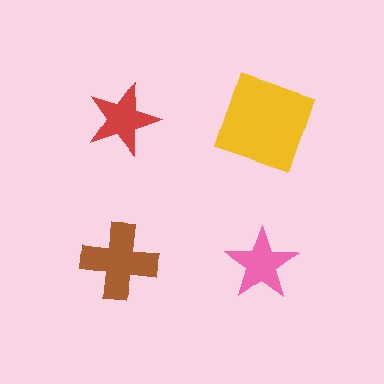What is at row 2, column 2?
A pink star.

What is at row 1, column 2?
A yellow square.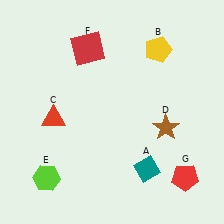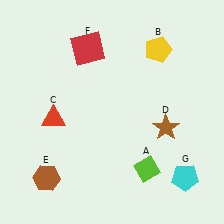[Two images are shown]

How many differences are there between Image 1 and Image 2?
There are 3 differences between the two images.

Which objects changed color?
A changed from teal to lime. E changed from lime to brown. G changed from red to cyan.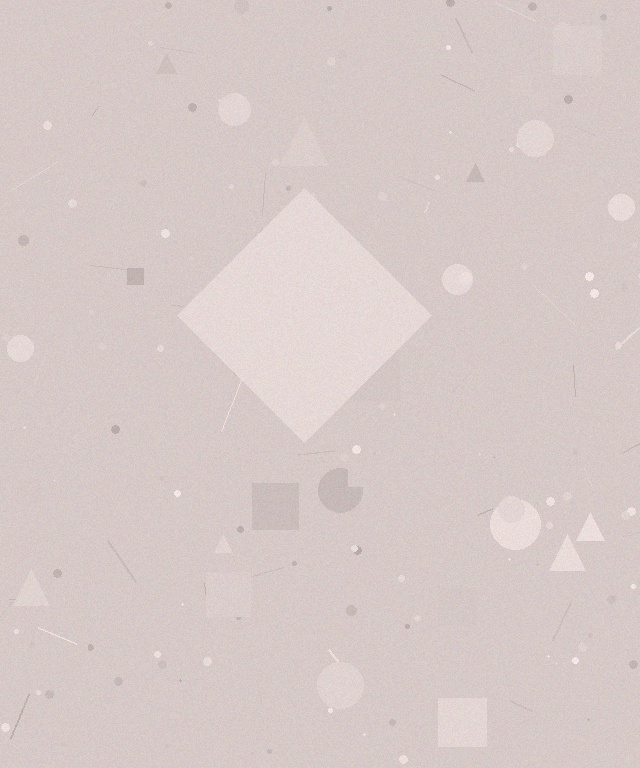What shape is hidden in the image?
A diamond is hidden in the image.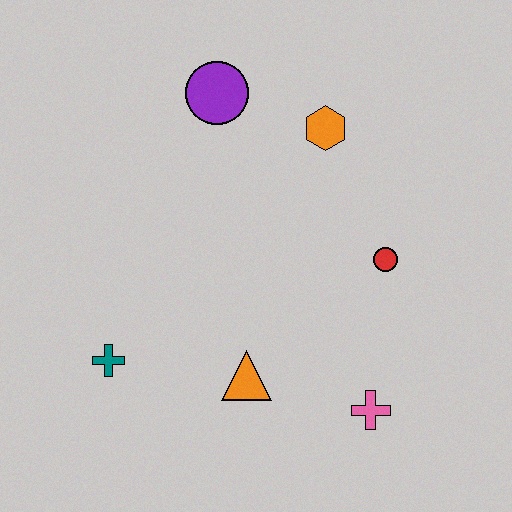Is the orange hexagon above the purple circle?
No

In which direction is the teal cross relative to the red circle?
The teal cross is to the left of the red circle.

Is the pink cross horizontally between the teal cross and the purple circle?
No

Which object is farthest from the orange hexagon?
The teal cross is farthest from the orange hexagon.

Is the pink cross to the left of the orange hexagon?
No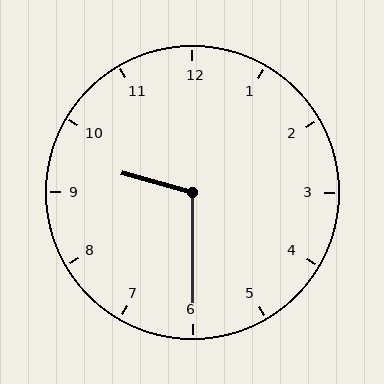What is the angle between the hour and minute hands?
Approximately 105 degrees.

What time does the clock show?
9:30.